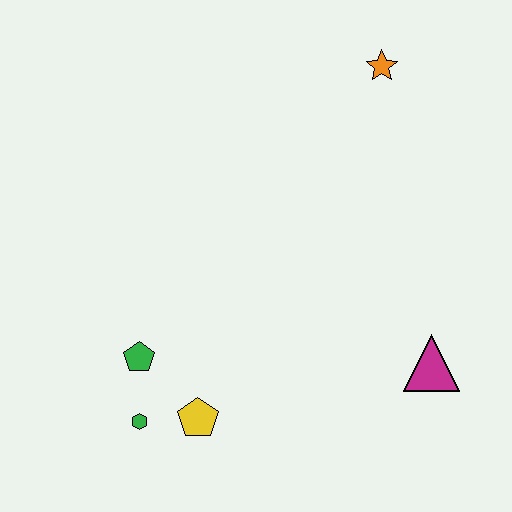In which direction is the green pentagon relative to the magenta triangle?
The green pentagon is to the left of the magenta triangle.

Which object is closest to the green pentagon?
The green hexagon is closest to the green pentagon.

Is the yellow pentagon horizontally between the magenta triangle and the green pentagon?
Yes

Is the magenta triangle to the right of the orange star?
Yes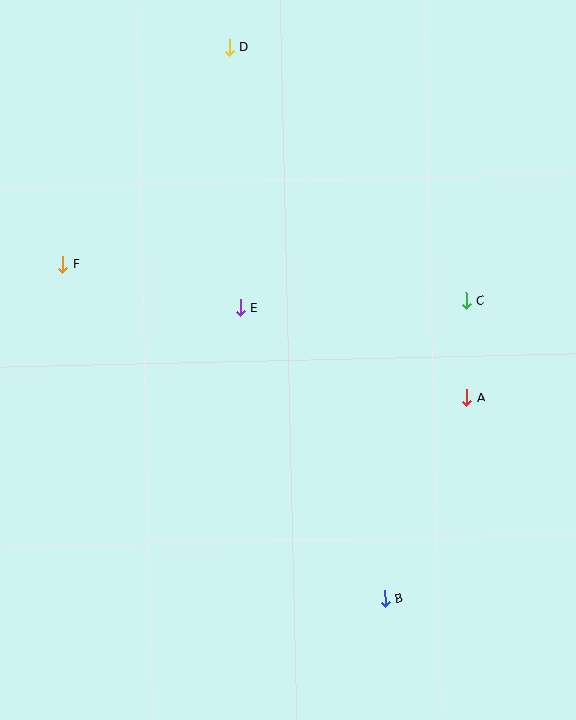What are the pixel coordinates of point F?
Point F is at (63, 264).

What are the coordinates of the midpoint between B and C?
The midpoint between B and C is at (425, 450).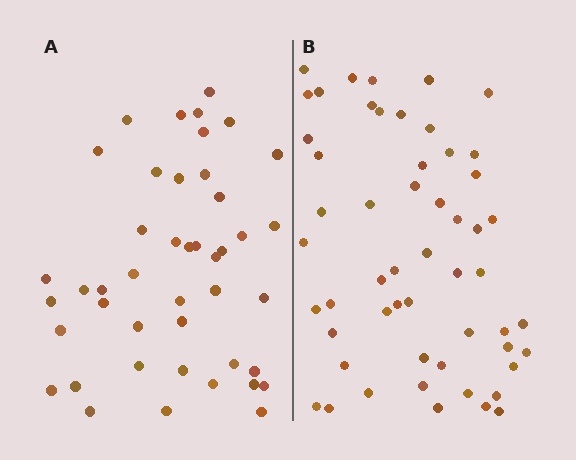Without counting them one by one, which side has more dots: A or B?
Region B (the right region) has more dots.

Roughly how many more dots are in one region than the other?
Region B has roughly 10 or so more dots than region A.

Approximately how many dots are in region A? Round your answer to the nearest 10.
About 40 dots. (The exact count is 44, which rounds to 40.)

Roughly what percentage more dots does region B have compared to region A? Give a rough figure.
About 25% more.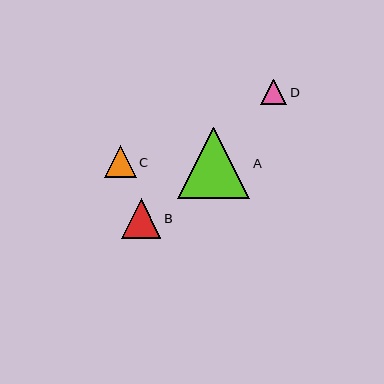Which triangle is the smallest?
Triangle D is the smallest with a size of approximately 26 pixels.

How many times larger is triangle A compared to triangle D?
Triangle A is approximately 2.8 times the size of triangle D.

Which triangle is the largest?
Triangle A is the largest with a size of approximately 72 pixels.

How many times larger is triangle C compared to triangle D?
Triangle C is approximately 1.2 times the size of triangle D.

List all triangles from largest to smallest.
From largest to smallest: A, B, C, D.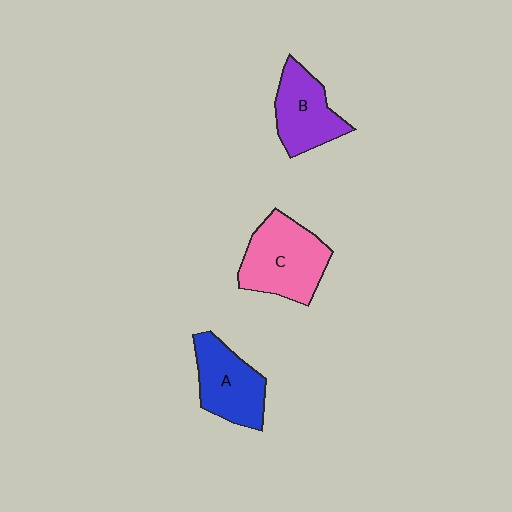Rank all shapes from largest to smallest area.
From largest to smallest: C (pink), A (blue), B (purple).